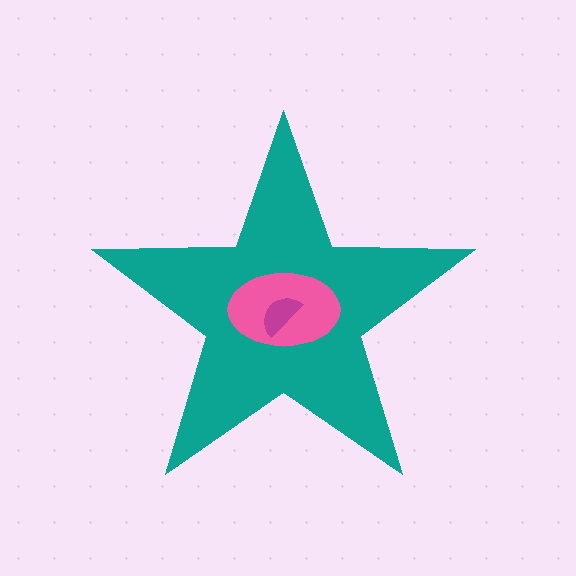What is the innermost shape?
The magenta semicircle.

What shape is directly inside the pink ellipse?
The magenta semicircle.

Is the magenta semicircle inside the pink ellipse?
Yes.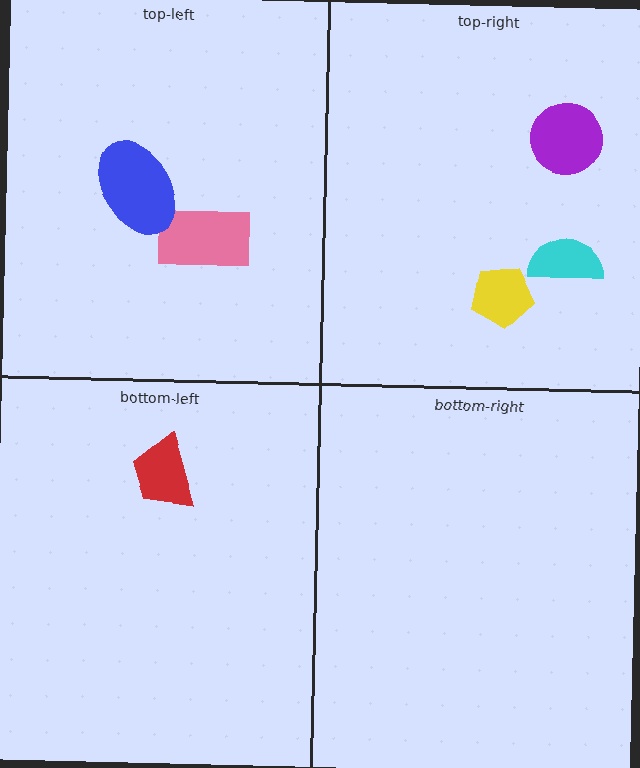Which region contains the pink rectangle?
The top-left region.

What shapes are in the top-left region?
The pink rectangle, the blue ellipse.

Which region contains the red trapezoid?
The bottom-left region.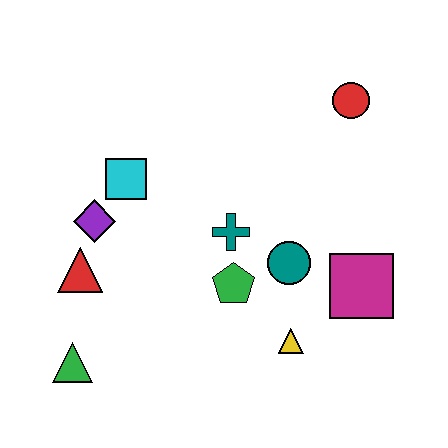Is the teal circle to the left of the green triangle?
No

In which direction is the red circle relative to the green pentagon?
The red circle is above the green pentagon.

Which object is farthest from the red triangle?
The red circle is farthest from the red triangle.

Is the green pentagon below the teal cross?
Yes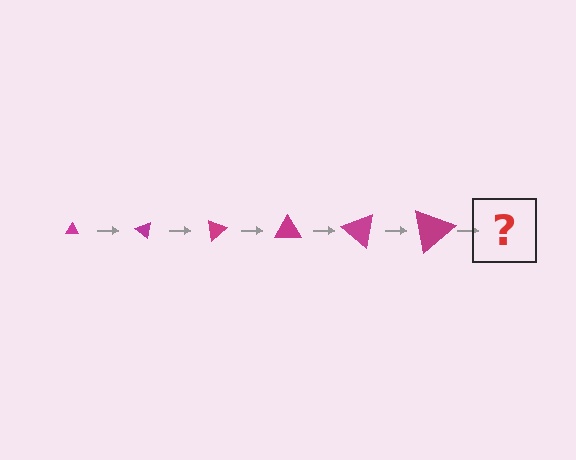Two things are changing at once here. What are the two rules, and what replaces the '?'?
The two rules are that the triangle grows larger each step and it rotates 40 degrees each step. The '?' should be a triangle, larger than the previous one and rotated 240 degrees from the start.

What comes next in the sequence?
The next element should be a triangle, larger than the previous one and rotated 240 degrees from the start.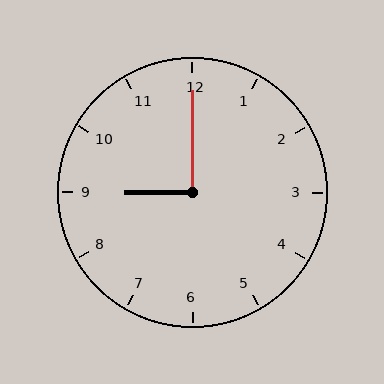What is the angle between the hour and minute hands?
Approximately 90 degrees.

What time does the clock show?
9:00.